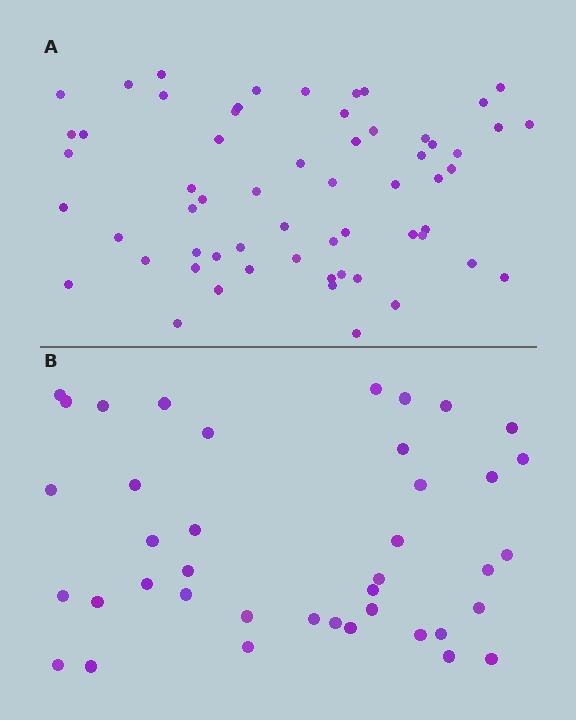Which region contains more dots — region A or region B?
Region A (the top region) has more dots.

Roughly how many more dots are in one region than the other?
Region A has approximately 20 more dots than region B.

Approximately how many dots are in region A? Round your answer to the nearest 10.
About 60 dots.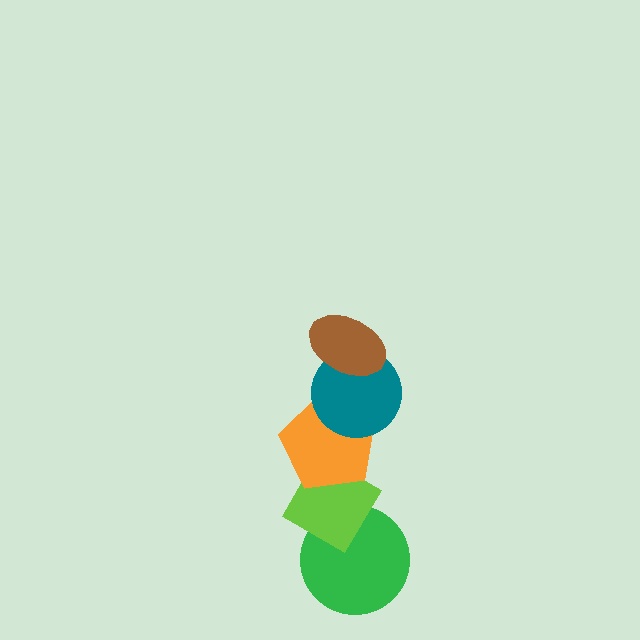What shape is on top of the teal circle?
The brown ellipse is on top of the teal circle.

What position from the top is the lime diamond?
The lime diamond is 4th from the top.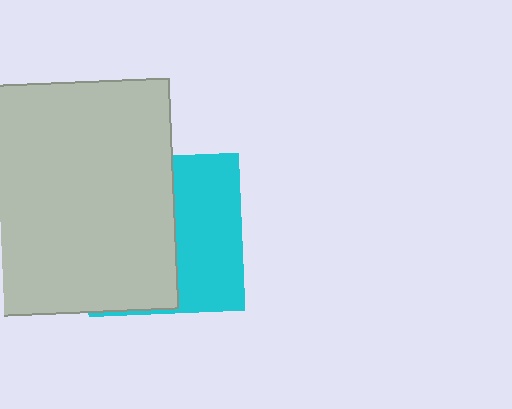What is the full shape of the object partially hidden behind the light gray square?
The partially hidden object is a cyan square.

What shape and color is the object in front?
The object in front is a light gray square.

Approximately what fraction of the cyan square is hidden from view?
Roughly 57% of the cyan square is hidden behind the light gray square.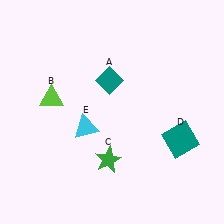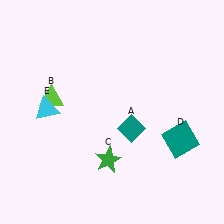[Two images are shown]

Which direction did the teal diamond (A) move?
The teal diamond (A) moved down.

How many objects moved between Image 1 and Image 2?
2 objects moved between the two images.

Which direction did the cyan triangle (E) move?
The cyan triangle (E) moved left.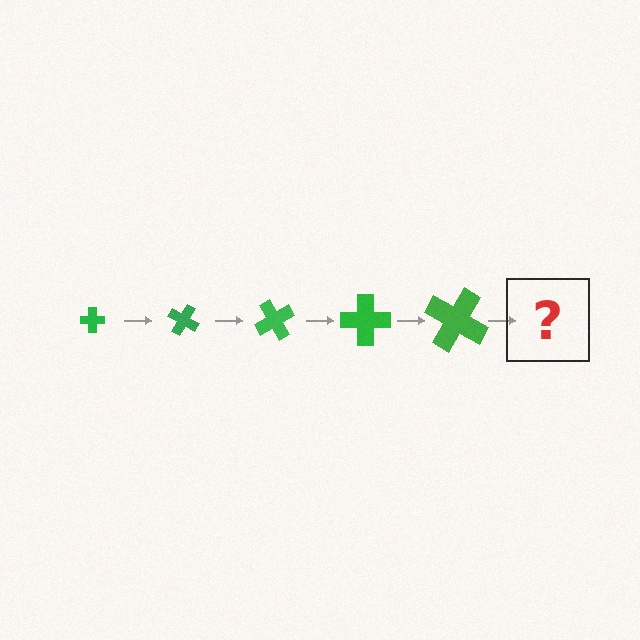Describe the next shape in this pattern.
It should be a cross, larger than the previous one and rotated 150 degrees from the start.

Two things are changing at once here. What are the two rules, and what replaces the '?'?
The two rules are that the cross grows larger each step and it rotates 30 degrees each step. The '?' should be a cross, larger than the previous one and rotated 150 degrees from the start.